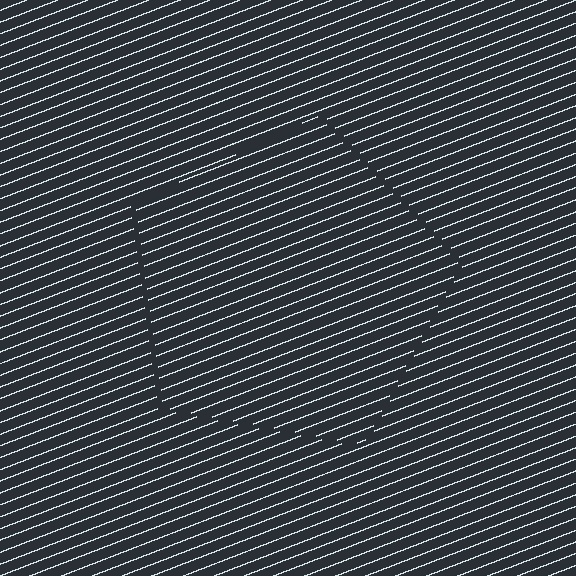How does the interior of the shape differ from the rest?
The interior of the shape contains the same grating, shifted by half a period — the contour is defined by the phase discontinuity where line-ends from the inner and outer gratings abut.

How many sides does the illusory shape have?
5 sides — the line-ends trace a pentagon.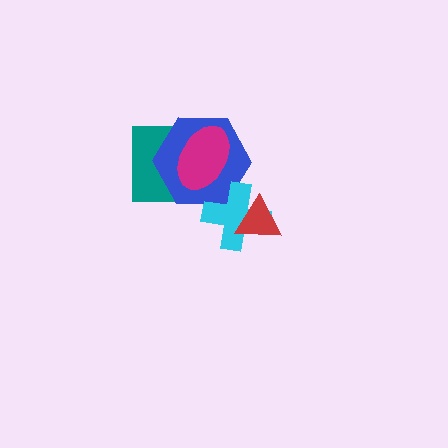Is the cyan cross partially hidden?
Yes, it is partially covered by another shape.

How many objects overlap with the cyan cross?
2 objects overlap with the cyan cross.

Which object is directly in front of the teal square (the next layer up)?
The blue hexagon is directly in front of the teal square.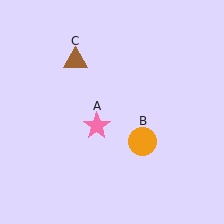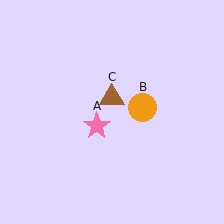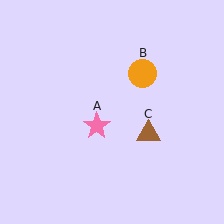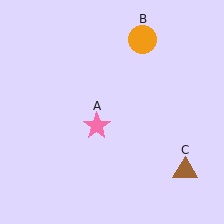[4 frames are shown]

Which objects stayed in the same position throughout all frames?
Pink star (object A) remained stationary.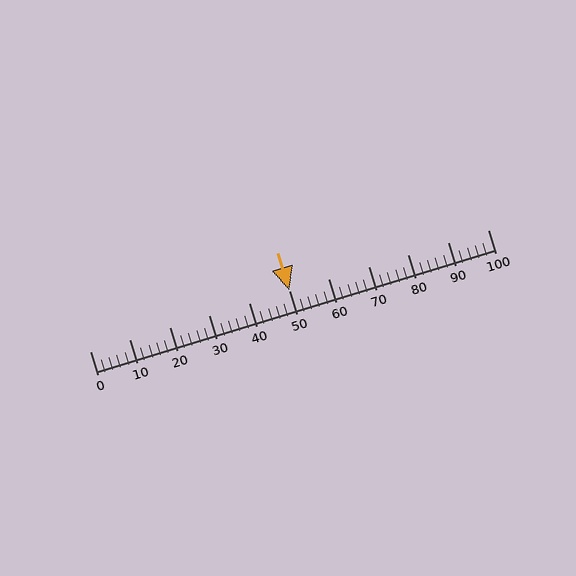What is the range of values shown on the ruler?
The ruler shows values from 0 to 100.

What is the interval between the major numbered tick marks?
The major tick marks are spaced 10 units apart.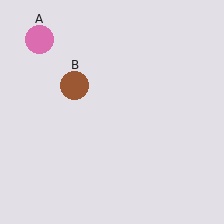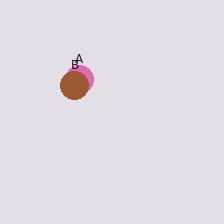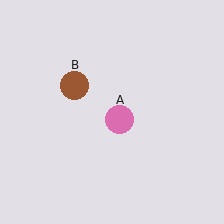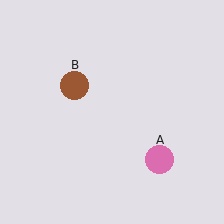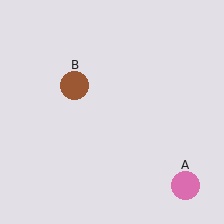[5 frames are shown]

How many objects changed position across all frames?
1 object changed position: pink circle (object A).